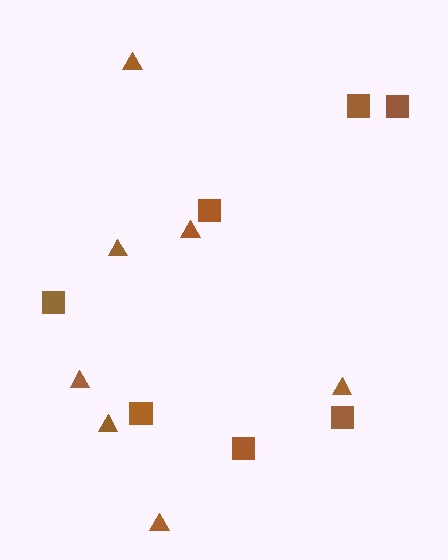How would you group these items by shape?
There are 2 groups: one group of squares (7) and one group of triangles (7).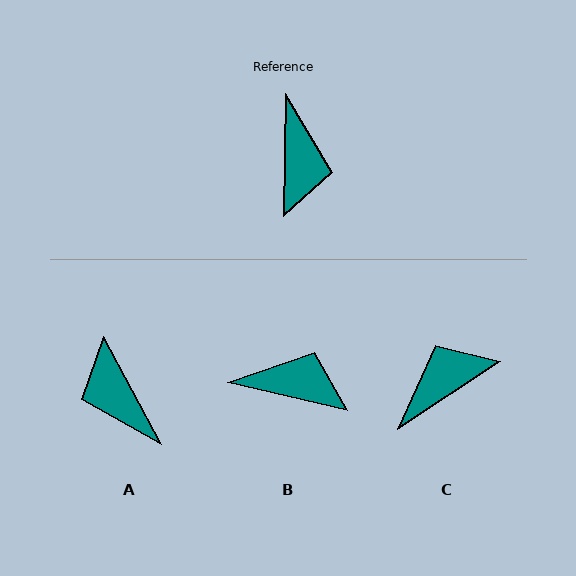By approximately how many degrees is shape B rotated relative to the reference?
Approximately 78 degrees counter-clockwise.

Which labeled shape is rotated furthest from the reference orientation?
A, about 150 degrees away.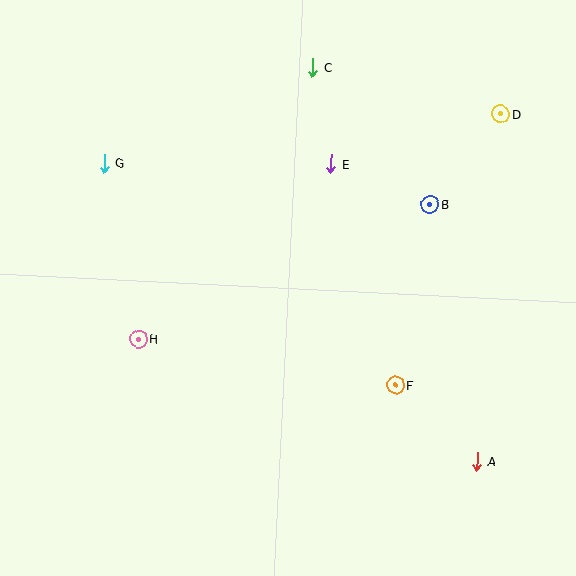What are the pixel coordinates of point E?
Point E is at (331, 164).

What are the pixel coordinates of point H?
Point H is at (139, 339).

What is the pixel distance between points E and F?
The distance between E and F is 231 pixels.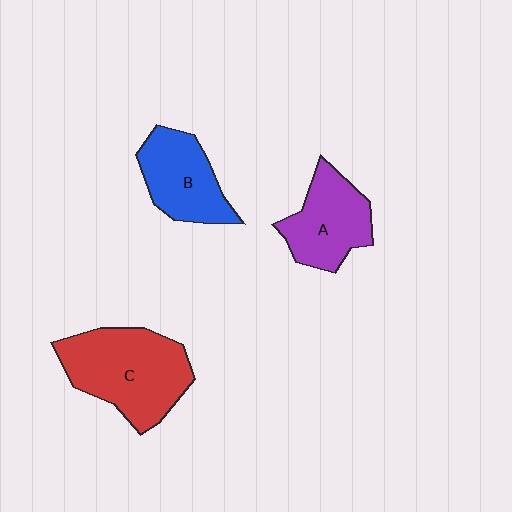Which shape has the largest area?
Shape C (red).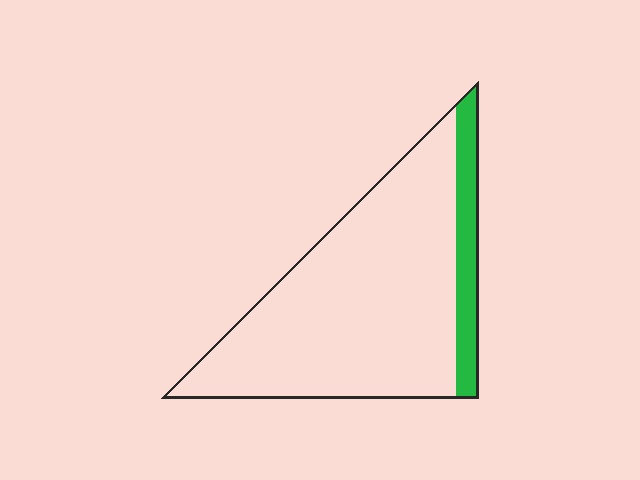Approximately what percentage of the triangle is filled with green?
Approximately 15%.